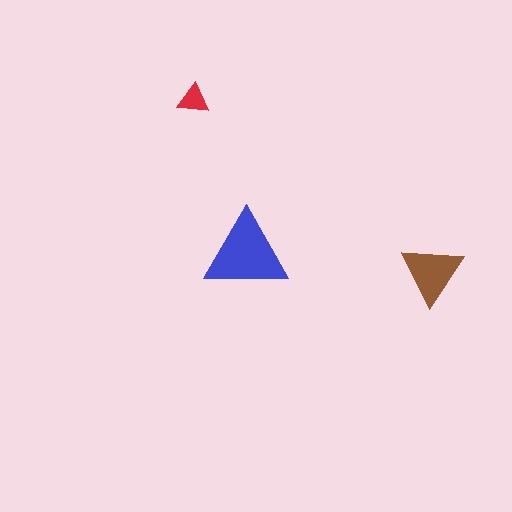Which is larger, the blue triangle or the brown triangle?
The blue one.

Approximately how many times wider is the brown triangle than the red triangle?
About 2 times wider.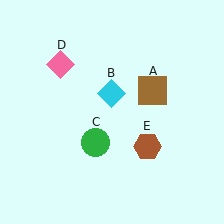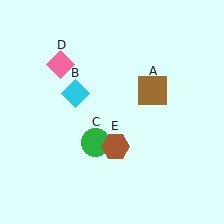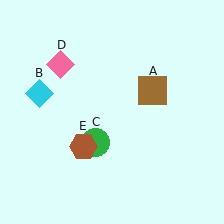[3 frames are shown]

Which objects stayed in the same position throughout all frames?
Brown square (object A) and green circle (object C) and pink diamond (object D) remained stationary.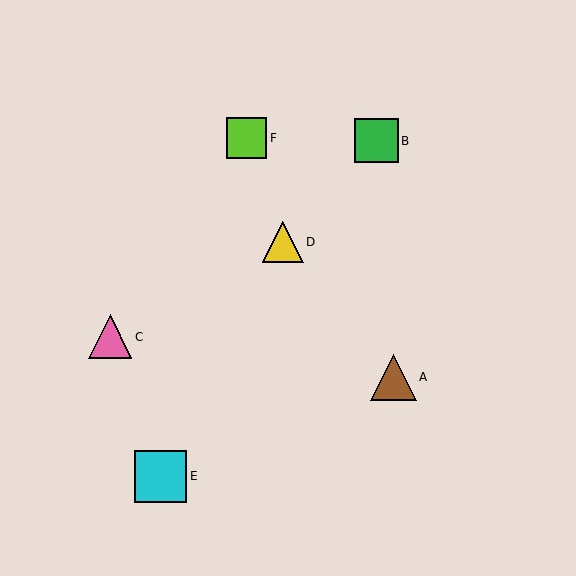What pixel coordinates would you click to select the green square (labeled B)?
Click at (376, 141) to select the green square B.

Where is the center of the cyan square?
The center of the cyan square is at (160, 476).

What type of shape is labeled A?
Shape A is a brown triangle.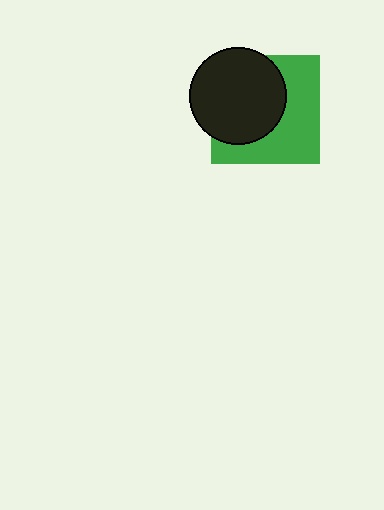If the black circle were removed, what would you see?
You would see the complete green square.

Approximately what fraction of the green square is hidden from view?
Roughly 51% of the green square is hidden behind the black circle.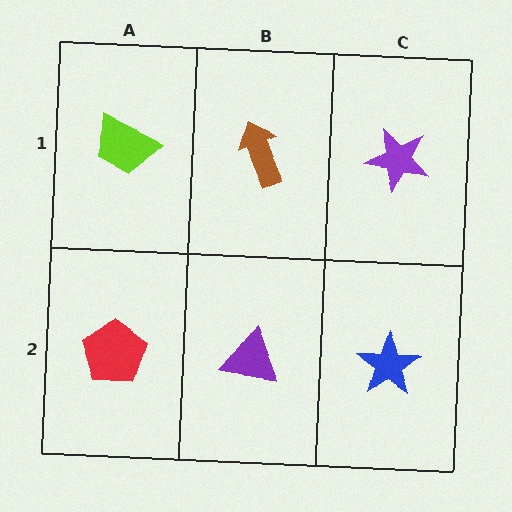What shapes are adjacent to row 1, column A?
A red pentagon (row 2, column A), a brown arrow (row 1, column B).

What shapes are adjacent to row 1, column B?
A purple triangle (row 2, column B), a lime trapezoid (row 1, column A), a purple star (row 1, column C).